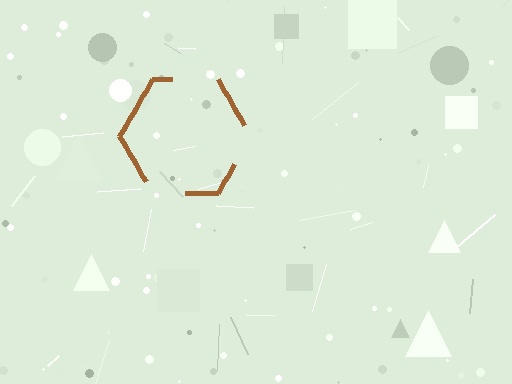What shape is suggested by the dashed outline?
The dashed outline suggests a hexagon.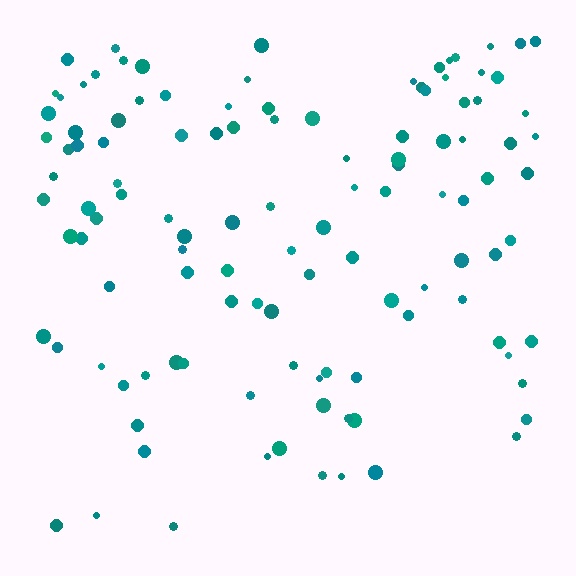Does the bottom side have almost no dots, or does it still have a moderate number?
Still a moderate number, just noticeably fewer than the top.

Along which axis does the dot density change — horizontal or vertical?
Vertical.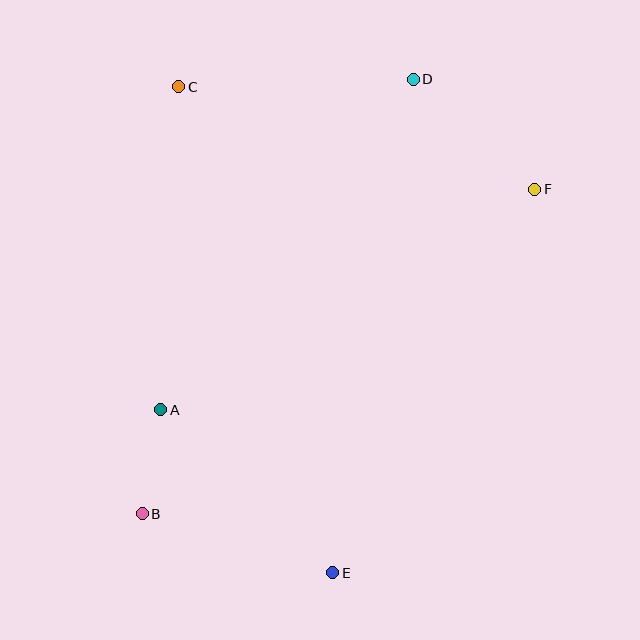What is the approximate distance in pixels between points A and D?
The distance between A and D is approximately 415 pixels.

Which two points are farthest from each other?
Points B and D are farthest from each other.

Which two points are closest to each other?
Points A and B are closest to each other.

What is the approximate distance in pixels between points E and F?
The distance between E and F is approximately 433 pixels.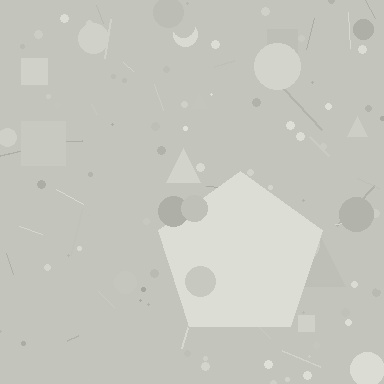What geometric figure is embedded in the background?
A pentagon is embedded in the background.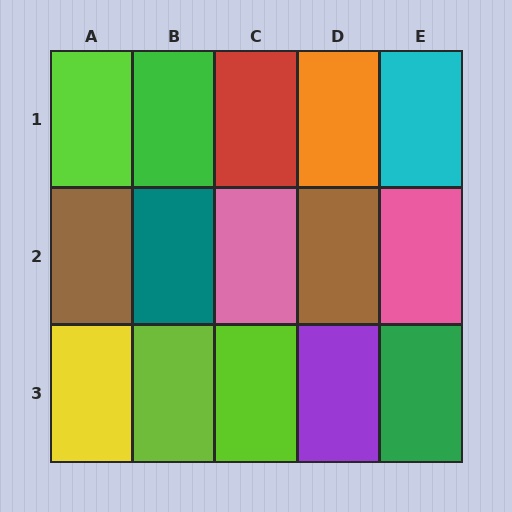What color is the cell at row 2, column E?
Pink.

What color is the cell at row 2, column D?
Brown.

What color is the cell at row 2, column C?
Pink.